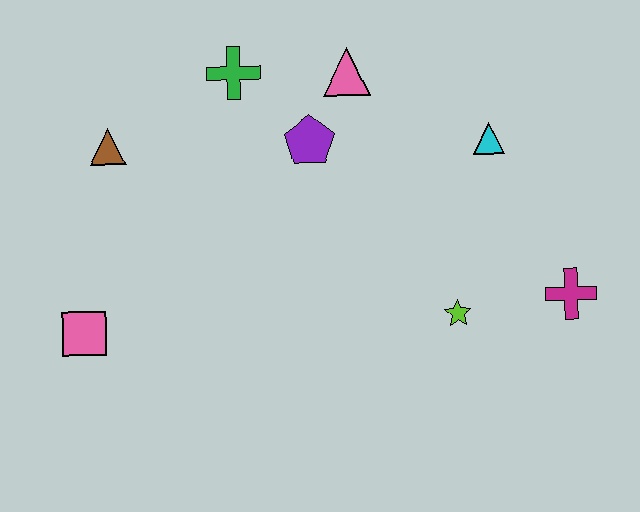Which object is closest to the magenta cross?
The lime star is closest to the magenta cross.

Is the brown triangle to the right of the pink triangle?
No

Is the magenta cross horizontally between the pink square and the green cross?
No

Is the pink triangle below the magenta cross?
No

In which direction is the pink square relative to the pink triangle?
The pink square is to the left of the pink triangle.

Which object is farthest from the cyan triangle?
The pink square is farthest from the cyan triangle.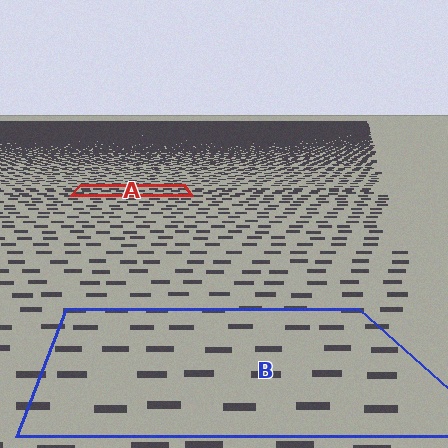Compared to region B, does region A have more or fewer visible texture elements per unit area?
Region A has more texture elements per unit area — they are packed more densely because it is farther away.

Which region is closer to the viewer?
Region B is closer. The texture elements there are larger and more spread out.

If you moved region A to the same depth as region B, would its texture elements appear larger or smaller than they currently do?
They would appear larger. At a closer depth, the same texture elements are projected at a bigger on-screen size.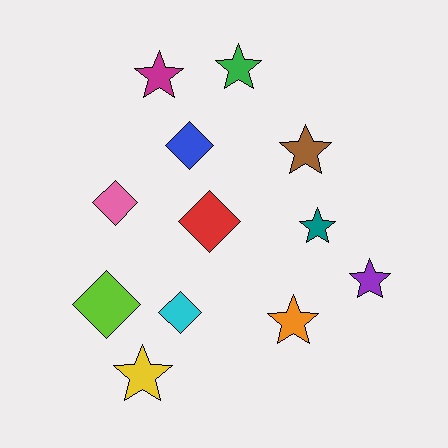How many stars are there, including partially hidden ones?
There are 7 stars.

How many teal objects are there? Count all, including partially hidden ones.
There is 1 teal object.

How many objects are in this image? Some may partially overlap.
There are 12 objects.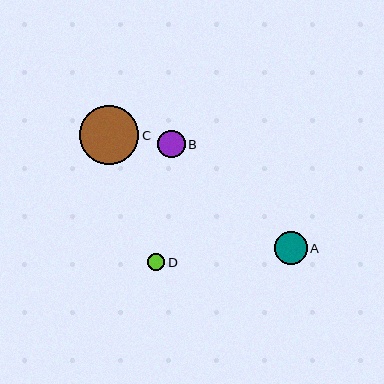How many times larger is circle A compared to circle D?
Circle A is approximately 1.9 times the size of circle D.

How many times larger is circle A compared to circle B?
Circle A is approximately 1.2 times the size of circle B.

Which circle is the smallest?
Circle D is the smallest with a size of approximately 17 pixels.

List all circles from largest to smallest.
From largest to smallest: C, A, B, D.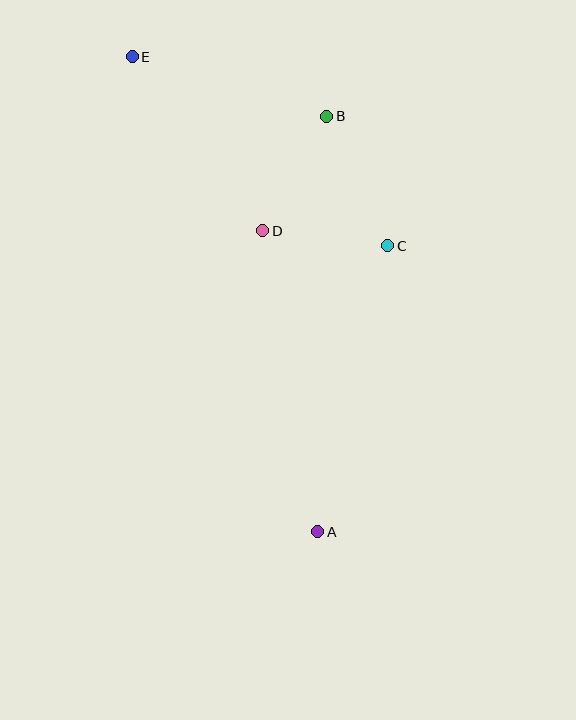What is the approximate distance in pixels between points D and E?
The distance between D and E is approximately 218 pixels.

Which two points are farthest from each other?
Points A and E are farthest from each other.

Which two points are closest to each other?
Points C and D are closest to each other.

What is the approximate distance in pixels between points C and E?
The distance between C and E is approximately 318 pixels.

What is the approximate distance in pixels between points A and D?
The distance between A and D is approximately 306 pixels.